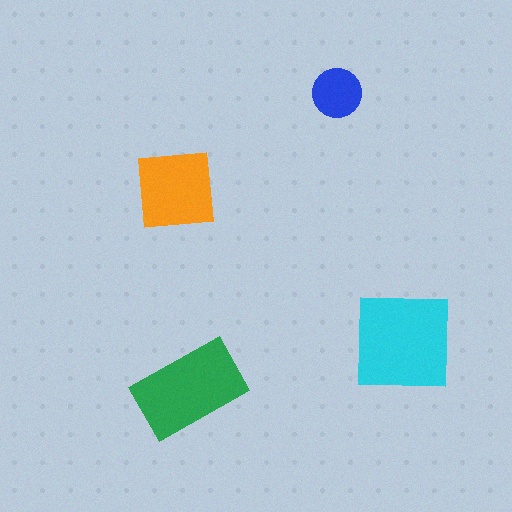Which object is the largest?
The cyan square.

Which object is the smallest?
The blue circle.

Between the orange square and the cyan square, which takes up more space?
The cyan square.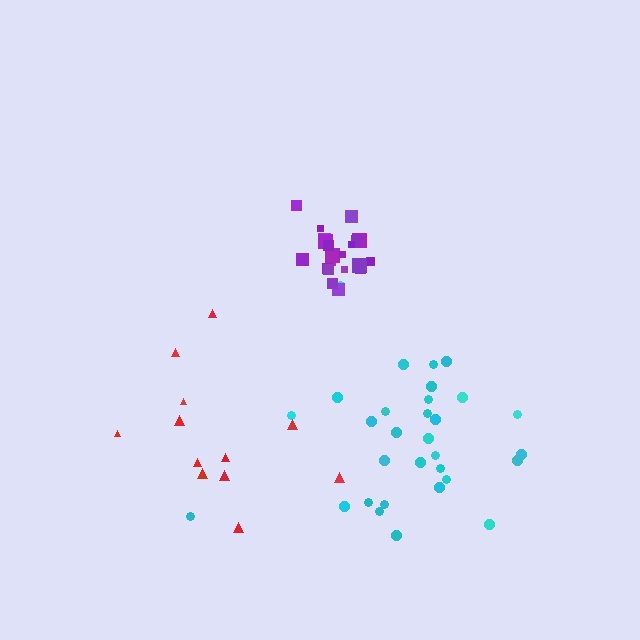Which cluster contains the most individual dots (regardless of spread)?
Cyan (31).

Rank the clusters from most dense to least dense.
purple, cyan, red.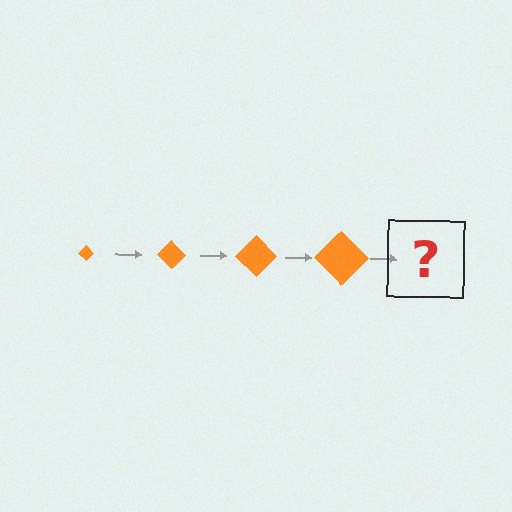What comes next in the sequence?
The next element should be an orange diamond, larger than the previous one.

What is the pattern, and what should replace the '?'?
The pattern is that the diamond gets progressively larger each step. The '?' should be an orange diamond, larger than the previous one.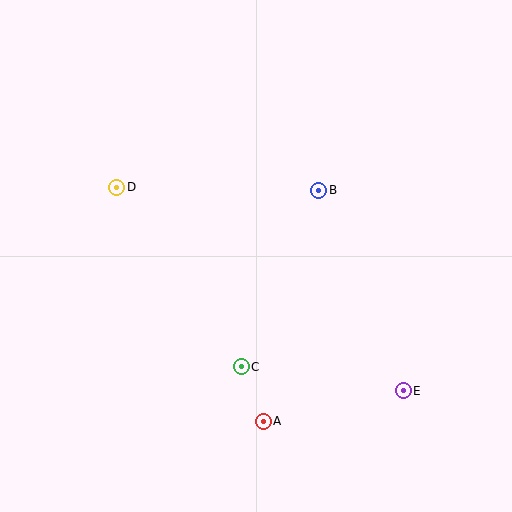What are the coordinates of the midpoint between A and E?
The midpoint between A and E is at (333, 406).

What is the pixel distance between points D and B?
The distance between D and B is 202 pixels.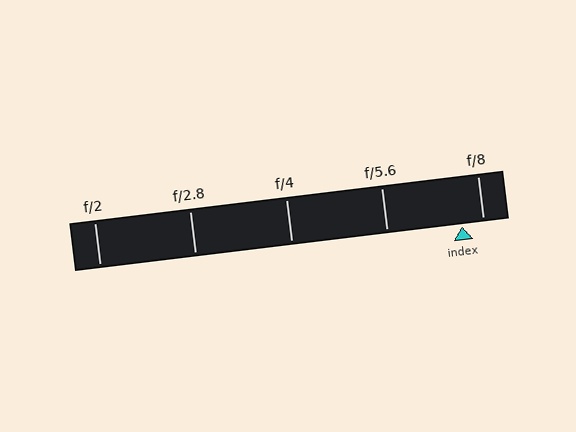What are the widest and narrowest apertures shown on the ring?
The widest aperture shown is f/2 and the narrowest is f/8.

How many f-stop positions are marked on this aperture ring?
There are 5 f-stop positions marked.